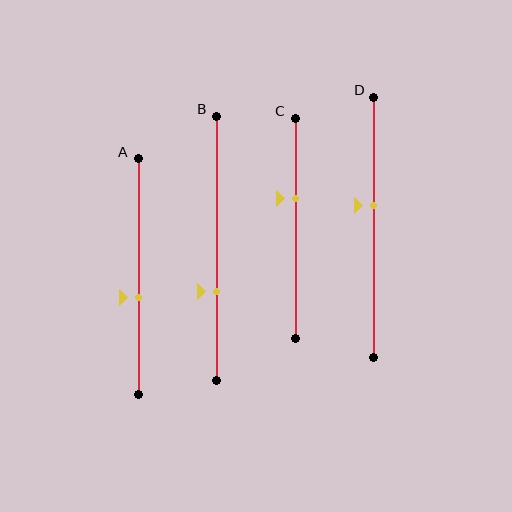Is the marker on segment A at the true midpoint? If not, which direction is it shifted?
No, the marker on segment A is shifted downward by about 9% of the segment length.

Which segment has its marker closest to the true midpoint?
Segment D has its marker closest to the true midpoint.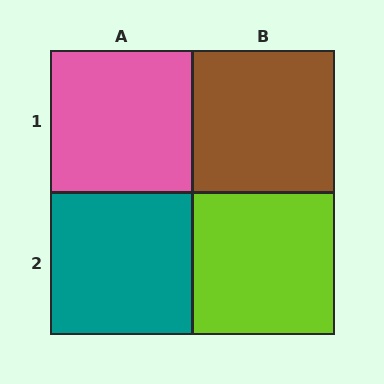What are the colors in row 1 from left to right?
Pink, brown.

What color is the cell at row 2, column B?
Lime.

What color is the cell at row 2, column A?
Teal.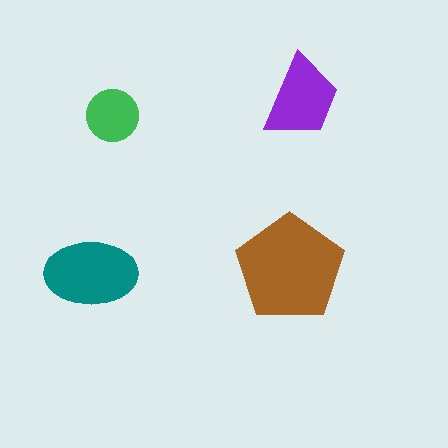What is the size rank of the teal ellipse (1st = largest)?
2nd.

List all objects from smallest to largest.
The green circle, the purple trapezoid, the teal ellipse, the brown pentagon.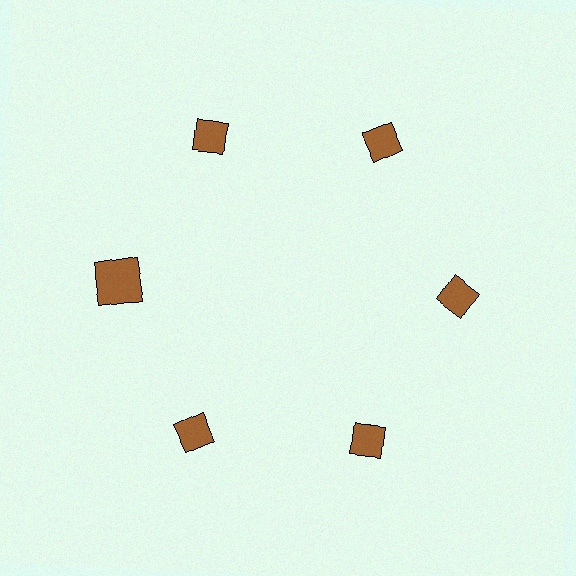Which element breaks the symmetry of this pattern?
The brown square at roughly the 9 o'clock position breaks the symmetry. All other shapes are brown diamonds.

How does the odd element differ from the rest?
It has a different shape: square instead of diamond.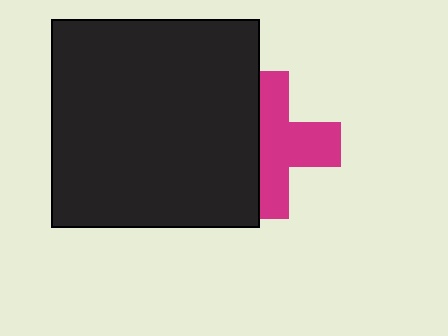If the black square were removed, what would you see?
You would see the complete magenta cross.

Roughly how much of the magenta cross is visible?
About half of it is visible (roughly 59%).